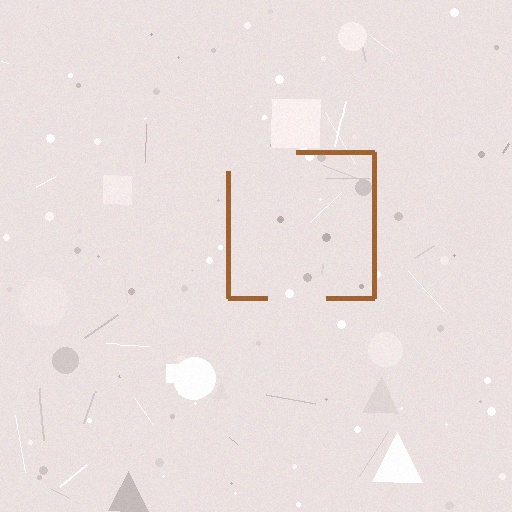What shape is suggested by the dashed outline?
The dashed outline suggests a square.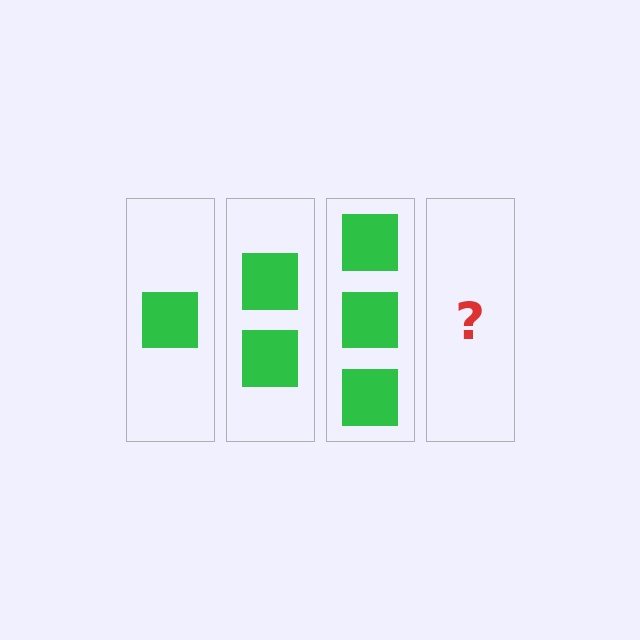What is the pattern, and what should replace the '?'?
The pattern is that each step adds one more square. The '?' should be 4 squares.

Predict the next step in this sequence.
The next step is 4 squares.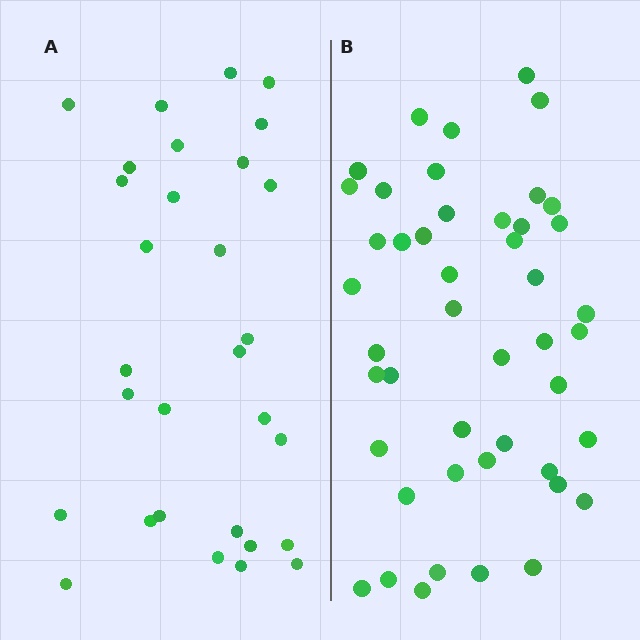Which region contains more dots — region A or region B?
Region B (the right region) has more dots.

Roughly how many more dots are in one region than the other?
Region B has approximately 15 more dots than region A.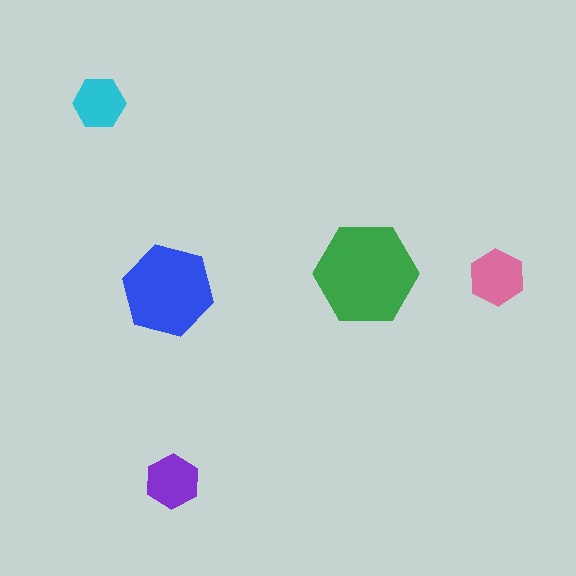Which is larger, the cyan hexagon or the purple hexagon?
The purple one.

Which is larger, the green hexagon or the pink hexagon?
The green one.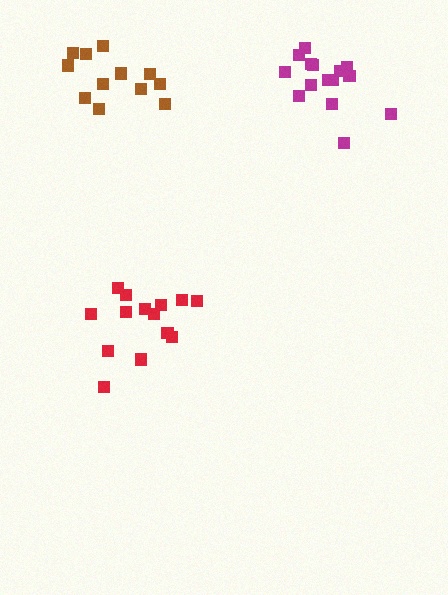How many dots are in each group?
Group 1: 14 dots, Group 2: 12 dots, Group 3: 15 dots (41 total).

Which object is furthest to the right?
The magenta cluster is rightmost.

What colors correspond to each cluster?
The clusters are colored: red, brown, magenta.